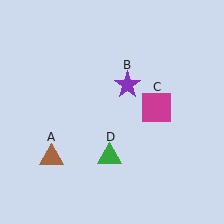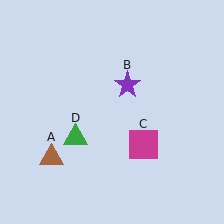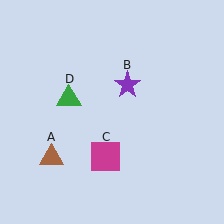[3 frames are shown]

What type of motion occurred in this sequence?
The magenta square (object C), green triangle (object D) rotated clockwise around the center of the scene.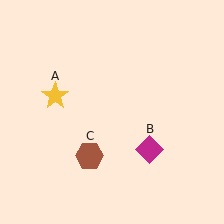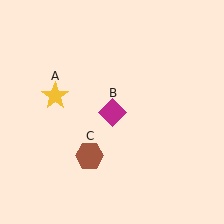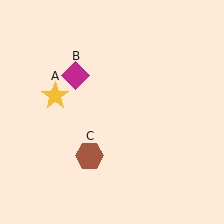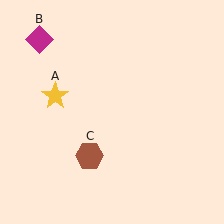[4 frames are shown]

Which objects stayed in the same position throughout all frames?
Yellow star (object A) and brown hexagon (object C) remained stationary.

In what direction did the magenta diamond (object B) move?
The magenta diamond (object B) moved up and to the left.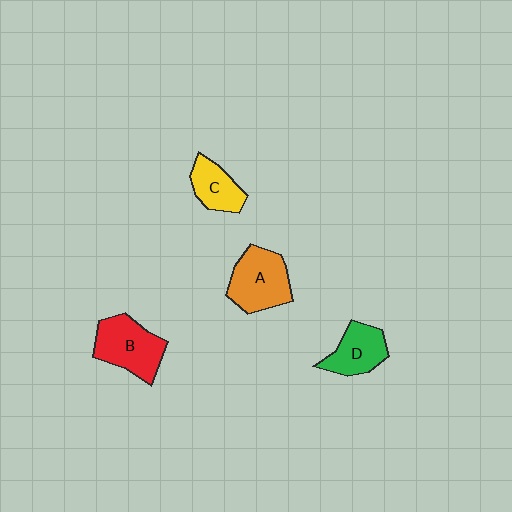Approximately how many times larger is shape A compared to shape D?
Approximately 1.3 times.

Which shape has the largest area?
Shape B (red).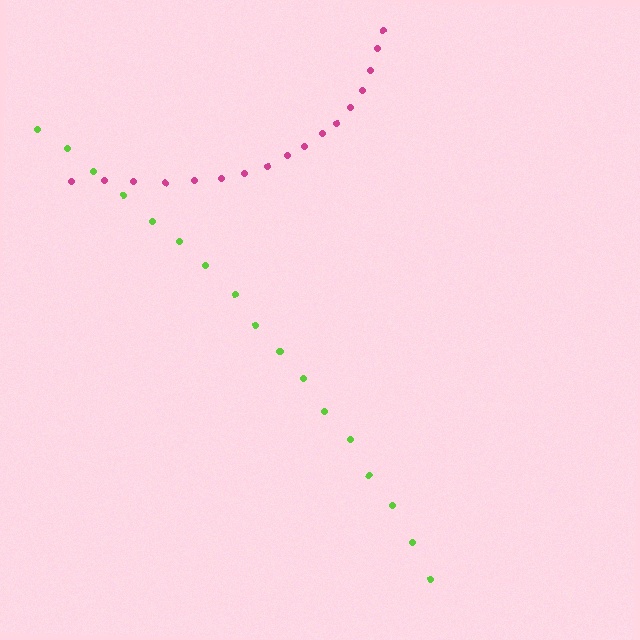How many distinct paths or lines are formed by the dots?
There are 2 distinct paths.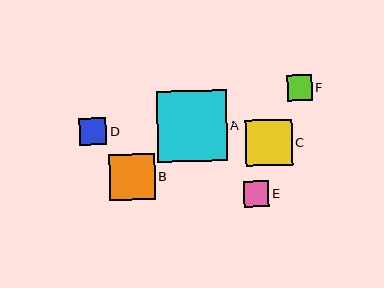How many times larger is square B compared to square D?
Square B is approximately 1.7 times the size of square D.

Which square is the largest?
Square A is the largest with a size of approximately 70 pixels.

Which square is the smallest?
Square F is the smallest with a size of approximately 25 pixels.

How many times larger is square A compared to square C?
Square A is approximately 1.5 times the size of square C.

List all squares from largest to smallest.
From largest to smallest: A, C, B, D, E, F.